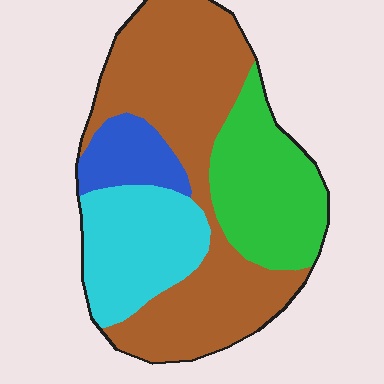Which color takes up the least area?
Blue, at roughly 10%.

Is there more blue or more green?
Green.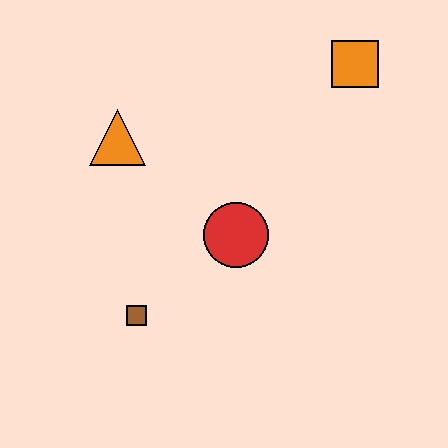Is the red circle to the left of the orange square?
Yes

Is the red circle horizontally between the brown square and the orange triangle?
No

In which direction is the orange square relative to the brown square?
The orange square is above the brown square.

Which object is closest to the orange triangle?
The red circle is closest to the orange triangle.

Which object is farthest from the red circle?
The orange square is farthest from the red circle.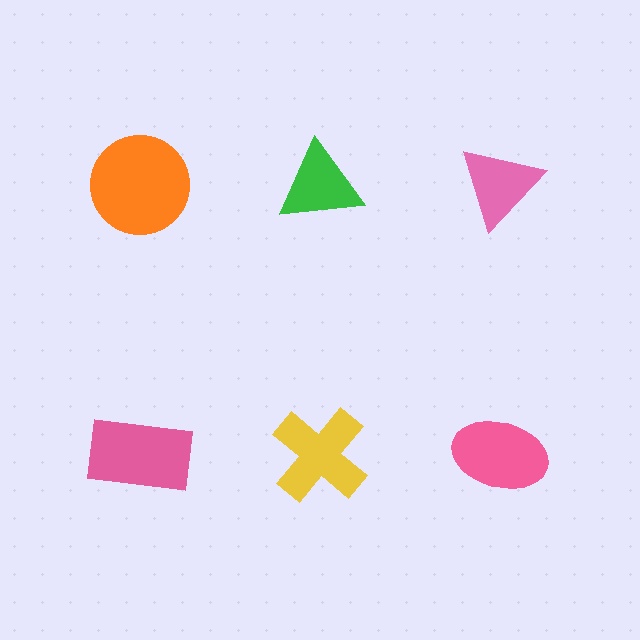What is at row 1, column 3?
A pink triangle.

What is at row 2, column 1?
A pink rectangle.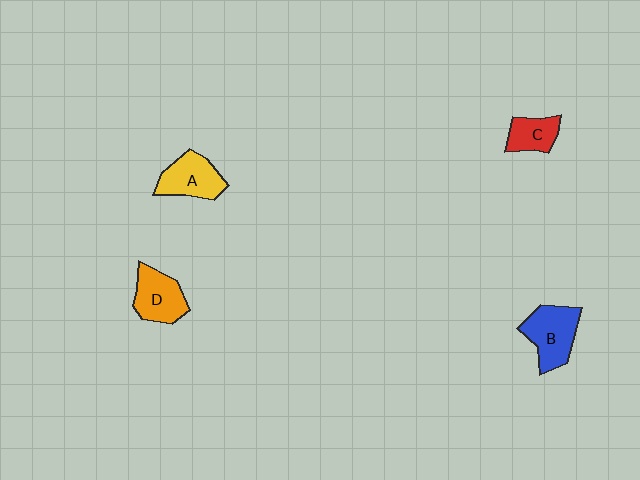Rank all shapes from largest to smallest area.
From largest to smallest: B (blue), A (yellow), D (orange), C (red).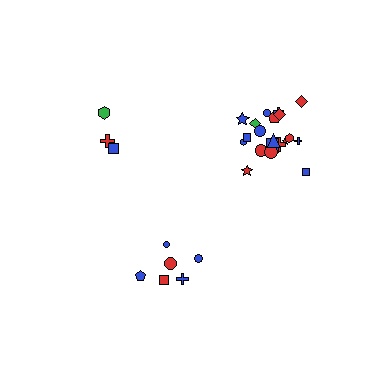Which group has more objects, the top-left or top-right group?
The top-right group.